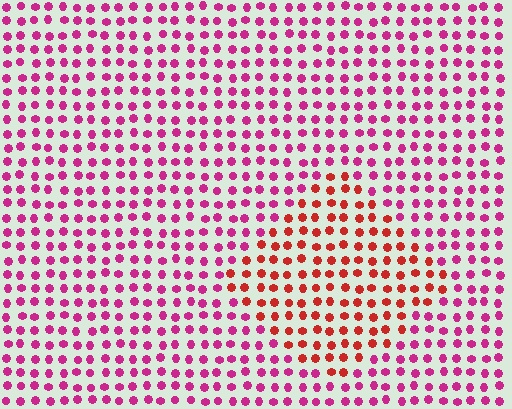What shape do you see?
I see a diamond.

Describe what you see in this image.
The image is filled with small magenta elements in a uniform arrangement. A diamond-shaped region is visible where the elements are tinted to a slightly different hue, forming a subtle color boundary.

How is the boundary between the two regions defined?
The boundary is defined purely by a slight shift in hue (about 38 degrees). Spacing, size, and orientation are identical on both sides.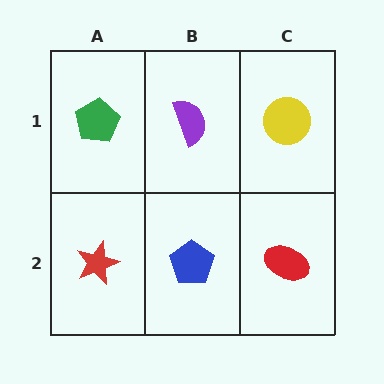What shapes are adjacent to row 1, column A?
A red star (row 2, column A), a purple semicircle (row 1, column B).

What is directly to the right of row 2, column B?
A red ellipse.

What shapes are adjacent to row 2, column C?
A yellow circle (row 1, column C), a blue pentagon (row 2, column B).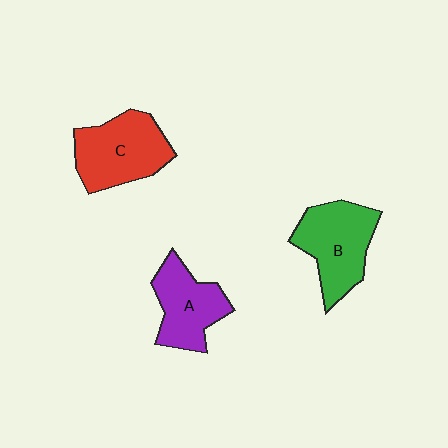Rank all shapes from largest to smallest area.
From largest to smallest: C (red), B (green), A (purple).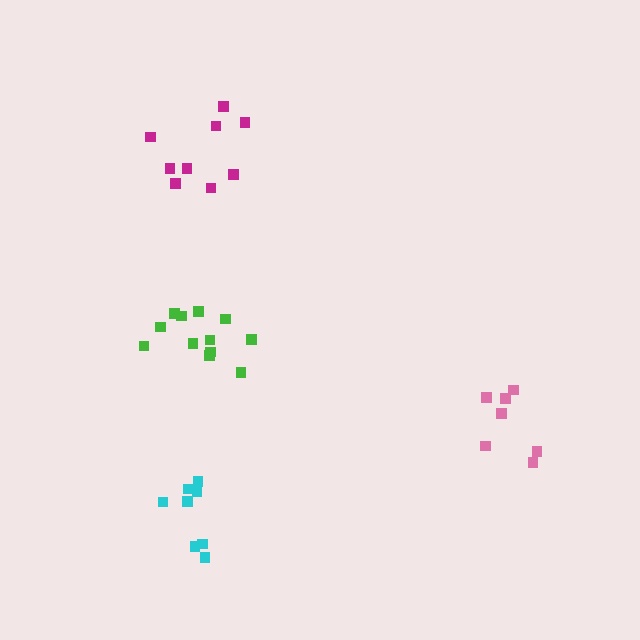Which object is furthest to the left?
The cyan cluster is leftmost.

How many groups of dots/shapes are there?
There are 4 groups.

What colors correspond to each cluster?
The clusters are colored: cyan, green, pink, magenta.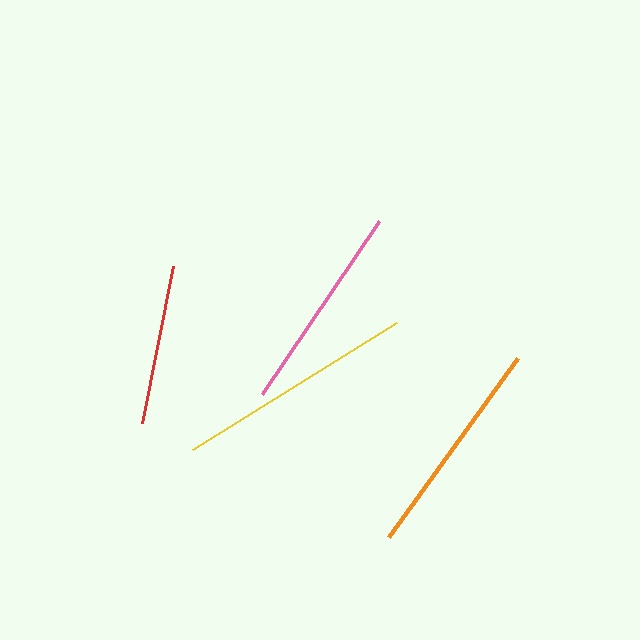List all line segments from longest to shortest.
From longest to shortest: yellow, orange, pink, red.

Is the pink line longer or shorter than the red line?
The pink line is longer than the red line.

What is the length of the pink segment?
The pink segment is approximately 209 pixels long.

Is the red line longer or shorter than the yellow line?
The yellow line is longer than the red line.